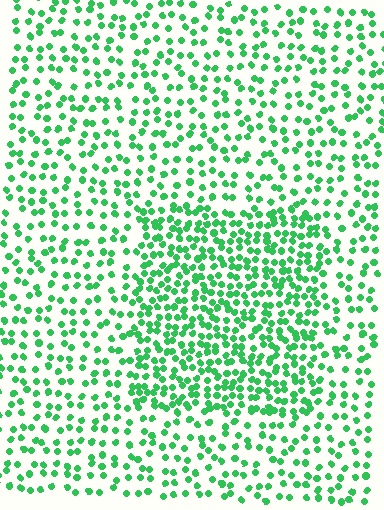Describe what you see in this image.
The image contains small green elements arranged at two different densities. A rectangle-shaped region is visible where the elements are more densely packed than the surrounding area.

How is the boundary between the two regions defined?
The boundary is defined by a change in element density (approximately 1.9x ratio). All elements are the same color, size, and shape.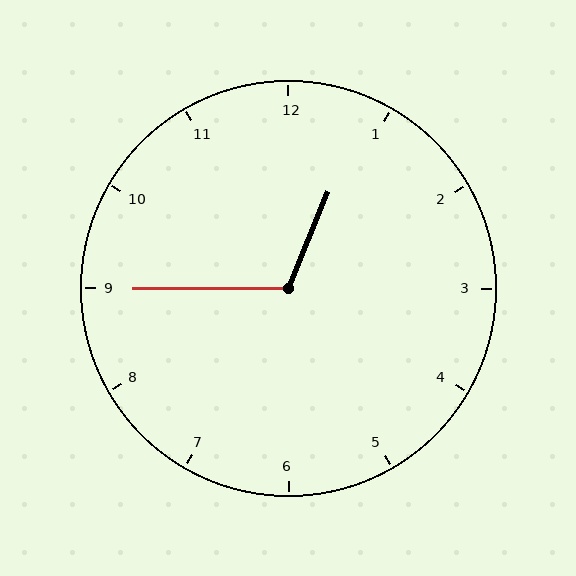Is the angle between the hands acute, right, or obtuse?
It is obtuse.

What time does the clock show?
12:45.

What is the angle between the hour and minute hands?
Approximately 112 degrees.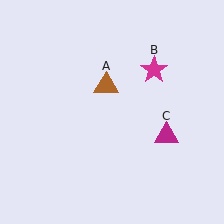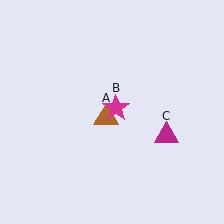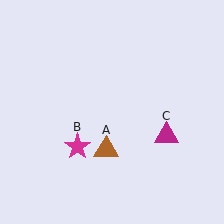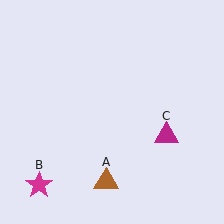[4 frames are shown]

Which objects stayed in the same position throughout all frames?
Magenta triangle (object C) remained stationary.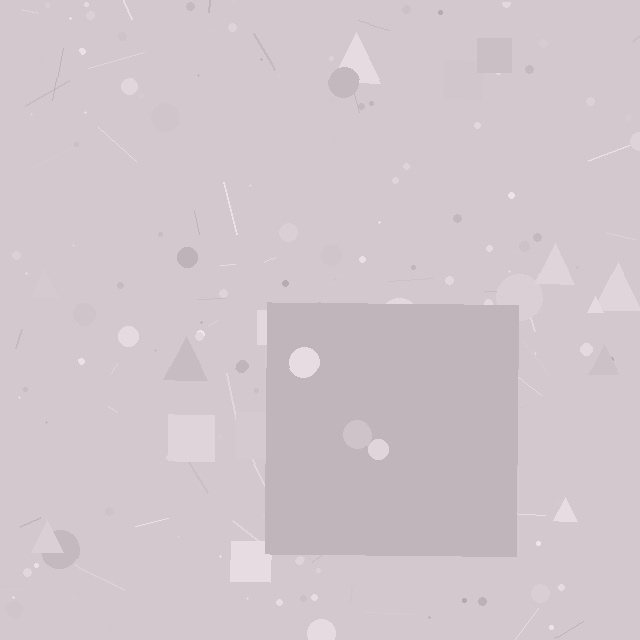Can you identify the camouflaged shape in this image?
The camouflaged shape is a square.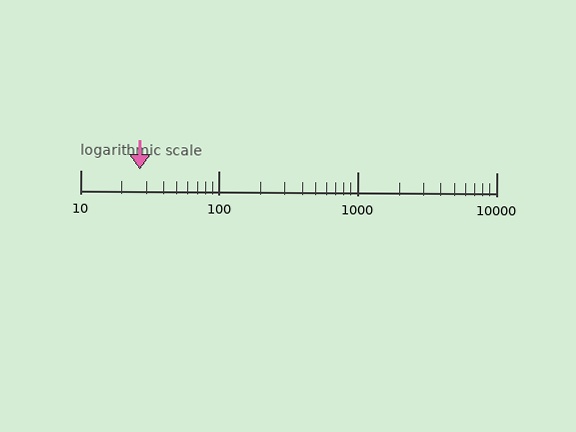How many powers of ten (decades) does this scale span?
The scale spans 3 decades, from 10 to 10000.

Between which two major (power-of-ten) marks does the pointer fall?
The pointer is between 10 and 100.